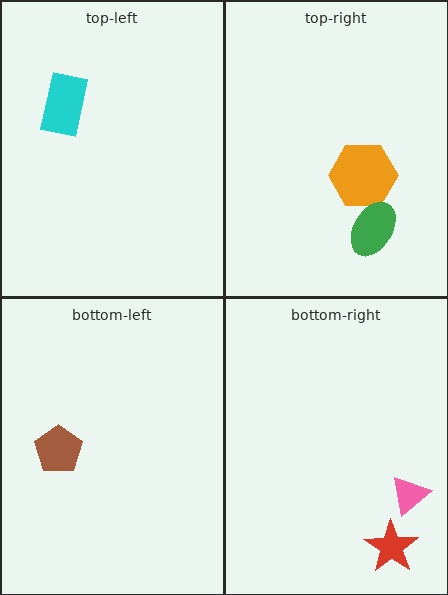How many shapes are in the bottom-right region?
2.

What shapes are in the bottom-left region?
The brown pentagon.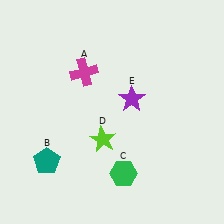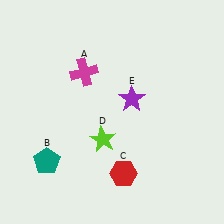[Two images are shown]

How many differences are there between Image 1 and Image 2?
There is 1 difference between the two images.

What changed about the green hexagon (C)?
In Image 1, C is green. In Image 2, it changed to red.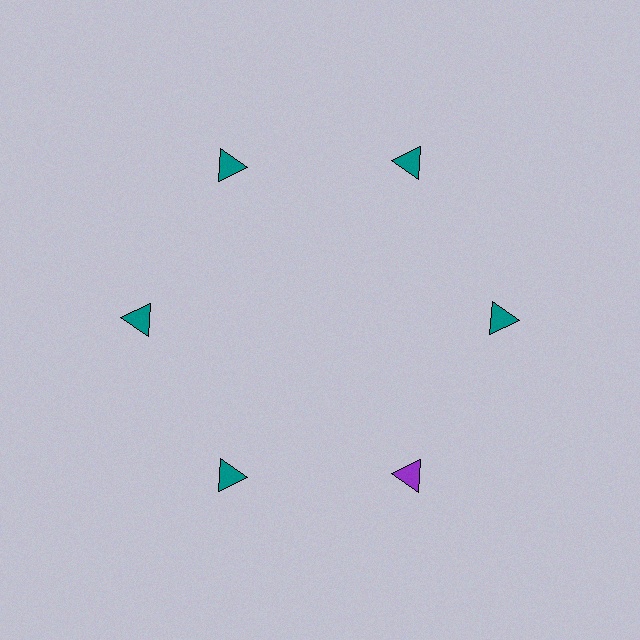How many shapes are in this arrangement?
There are 6 shapes arranged in a ring pattern.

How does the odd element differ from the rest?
It has a different color: purple instead of teal.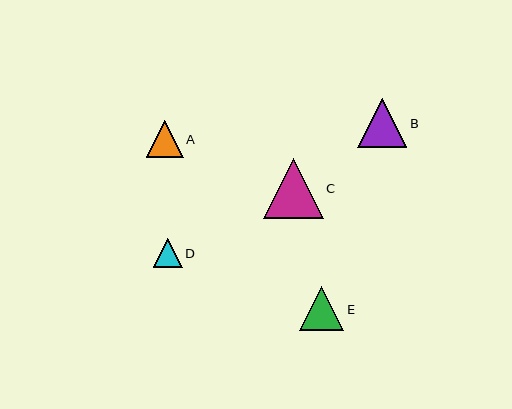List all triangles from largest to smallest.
From largest to smallest: C, B, E, A, D.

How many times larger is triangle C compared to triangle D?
Triangle C is approximately 2.0 times the size of triangle D.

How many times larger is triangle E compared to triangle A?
Triangle E is approximately 1.2 times the size of triangle A.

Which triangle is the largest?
Triangle C is the largest with a size of approximately 60 pixels.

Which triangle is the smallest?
Triangle D is the smallest with a size of approximately 29 pixels.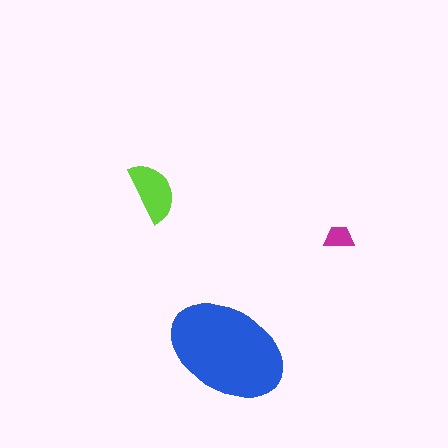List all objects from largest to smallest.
The blue ellipse, the lime semicircle, the magenta trapezoid.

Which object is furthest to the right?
The magenta trapezoid is rightmost.